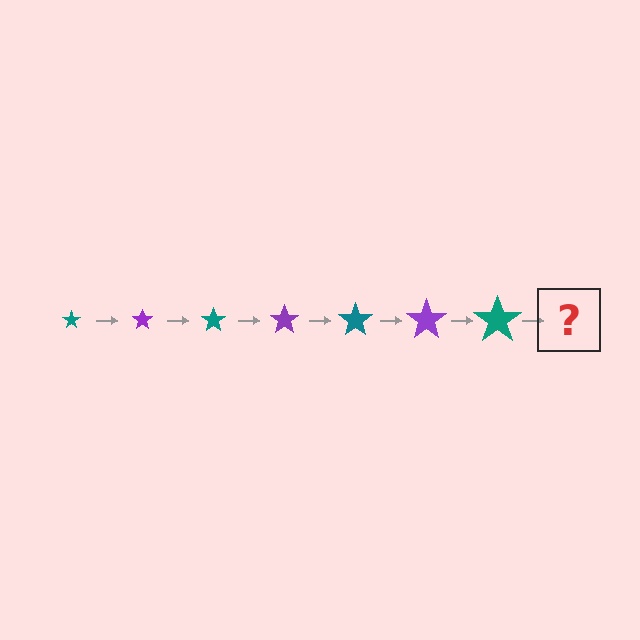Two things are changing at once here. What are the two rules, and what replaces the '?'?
The two rules are that the star grows larger each step and the color cycles through teal and purple. The '?' should be a purple star, larger than the previous one.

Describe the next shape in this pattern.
It should be a purple star, larger than the previous one.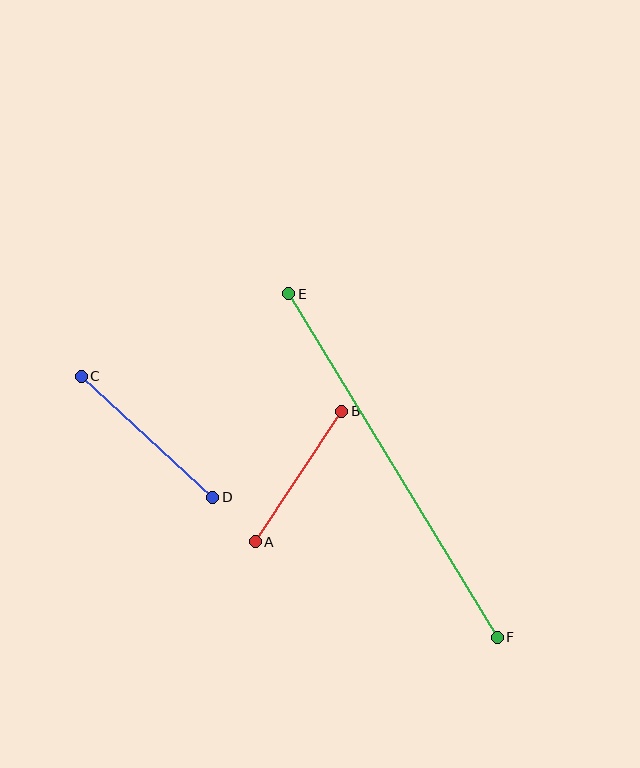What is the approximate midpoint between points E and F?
The midpoint is at approximately (393, 466) pixels.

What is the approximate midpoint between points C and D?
The midpoint is at approximately (147, 437) pixels.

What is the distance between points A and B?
The distance is approximately 157 pixels.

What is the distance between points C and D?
The distance is approximately 179 pixels.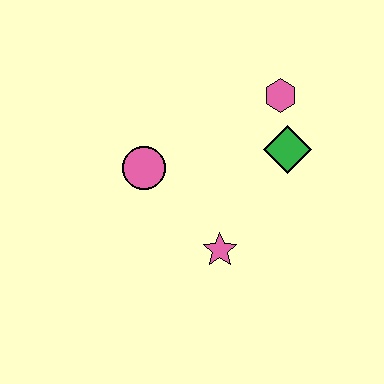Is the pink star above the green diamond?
No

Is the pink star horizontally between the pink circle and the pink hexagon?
Yes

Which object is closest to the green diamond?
The pink hexagon is closest to the green diamond.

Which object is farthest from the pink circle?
The pink hexagon is farthest from the pink circle.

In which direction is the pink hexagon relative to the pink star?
The pink hexagon is above the pink star.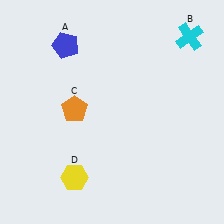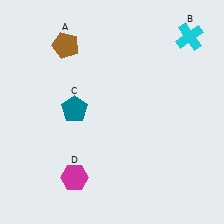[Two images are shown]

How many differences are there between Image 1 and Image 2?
There are 3 differences between the two images.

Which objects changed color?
A changed from blue to brown. C changed from orange to teal. D changed from yellow to magenta.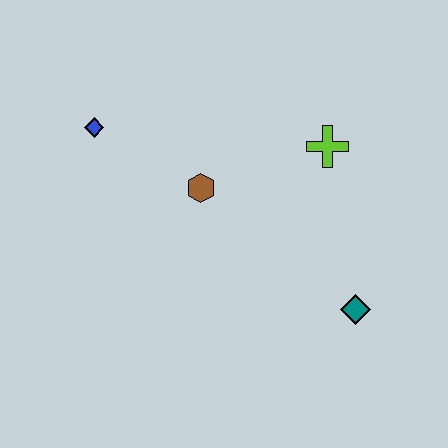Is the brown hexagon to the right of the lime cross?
No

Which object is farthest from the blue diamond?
The teal diamond is farthest from the blue diamond.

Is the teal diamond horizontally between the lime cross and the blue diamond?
No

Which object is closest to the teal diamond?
The lime cross is closest to the teal diamond.